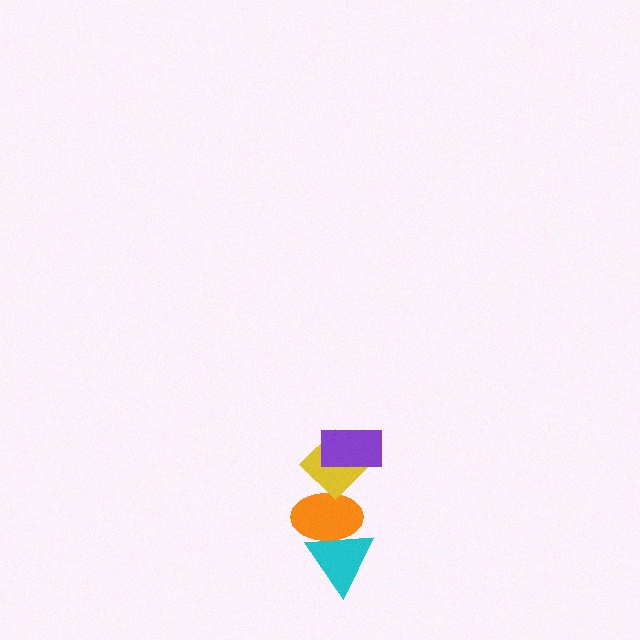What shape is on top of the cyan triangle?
The orange ellipse is on top of the cyan triangle.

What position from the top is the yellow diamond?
The yellow diamond is 2nd from the top.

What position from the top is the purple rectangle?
The purple rectangle is 1st from the top.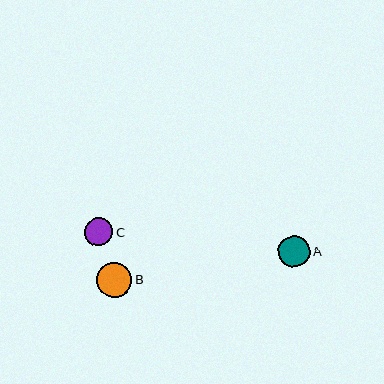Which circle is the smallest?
Circle C is the smallest with a size of approximately 28 pixels.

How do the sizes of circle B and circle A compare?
Circle B and circle A are approximately the same size.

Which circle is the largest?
Circle B is the largest with a size of approximately 35 pixels.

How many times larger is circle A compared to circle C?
Circle A is approximately 1.1 times the size of circle C.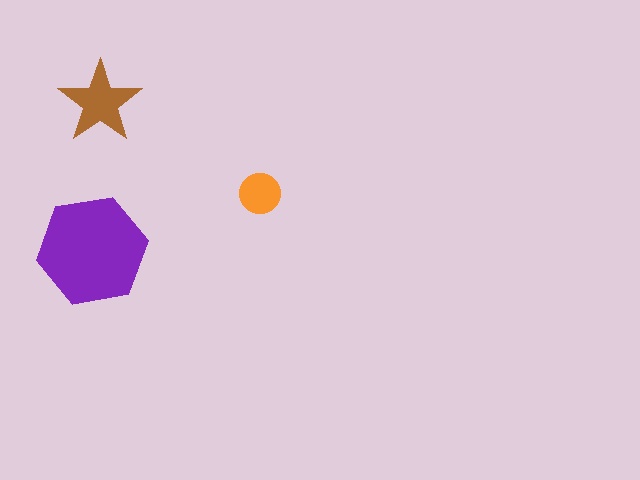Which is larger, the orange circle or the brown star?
The brown star.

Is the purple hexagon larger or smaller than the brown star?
Larger.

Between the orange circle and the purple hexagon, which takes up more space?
The purple hexagon.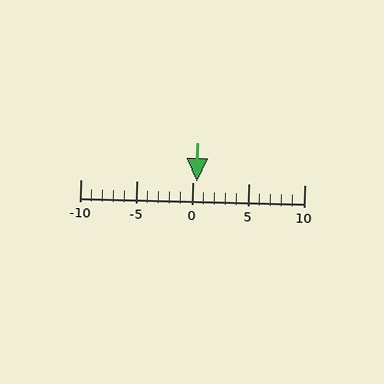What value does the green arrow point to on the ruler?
The green arrow points to approximately 0.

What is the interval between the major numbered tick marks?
The major tick marks are spaced 5 units apart.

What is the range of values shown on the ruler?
The ruler shows values from -10 to 10.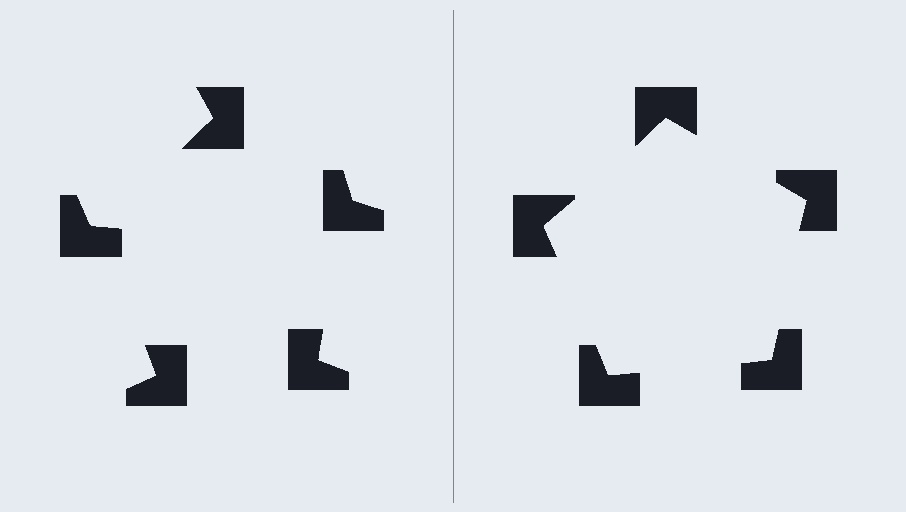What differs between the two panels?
The notched squares are positioned identically on both sides; only the wedge orientations differ. On the right they align to a pentagon; on the left they are misaligned.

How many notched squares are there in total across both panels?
10 — 5 on each side.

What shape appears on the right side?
An illusory pentagon.